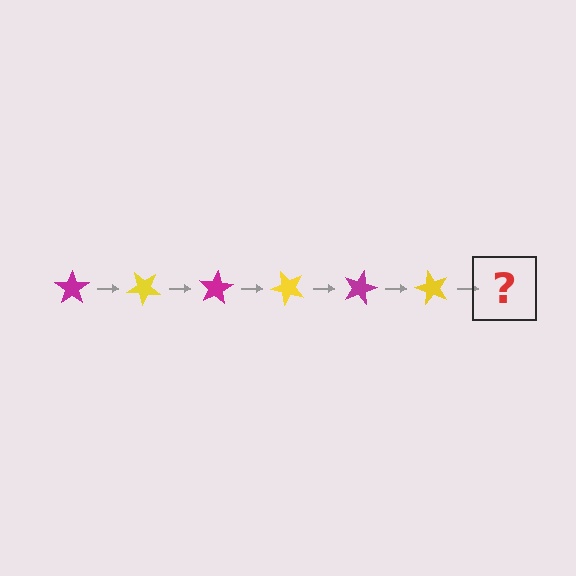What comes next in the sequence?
The next element should be a magenta star, rotated 240 degrees from the start.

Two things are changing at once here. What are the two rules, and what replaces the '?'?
The two rules are that it rotates 40 degrees each step and the color cycles through magenta and yellow. The '?' should be a magenta star, rotated 240 degrees from the start.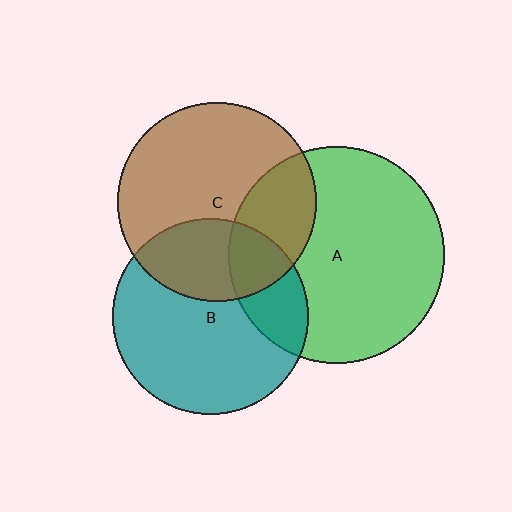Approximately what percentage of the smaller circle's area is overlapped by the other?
Approximately 30%.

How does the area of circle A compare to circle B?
Approximately 1.2 times.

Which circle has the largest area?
Circle A (green).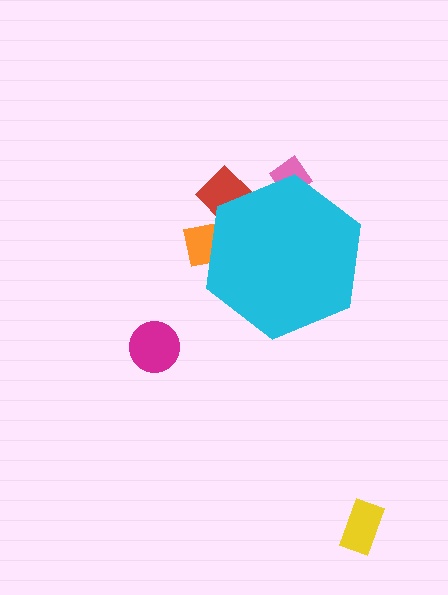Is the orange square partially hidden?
Yes, the orange square is partially hidden behind the cyan hexagon.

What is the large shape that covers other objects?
A cyan hexagon.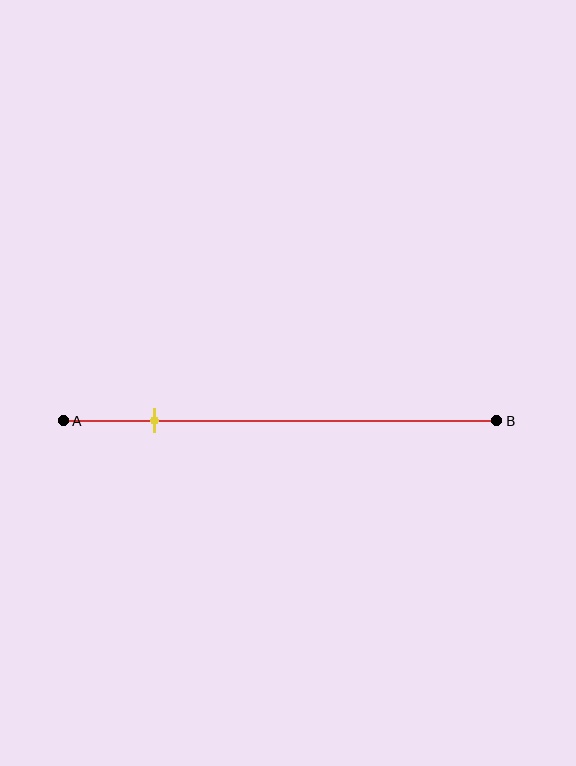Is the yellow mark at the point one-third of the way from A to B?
No, the mark is at about 20% from A, not at the 33% one-third point.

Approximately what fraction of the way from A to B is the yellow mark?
The yellow mark is approximately 20% of the way from A to B.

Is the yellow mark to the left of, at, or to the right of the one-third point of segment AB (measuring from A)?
The yellow mark is to the left of the one-third point of segment AB.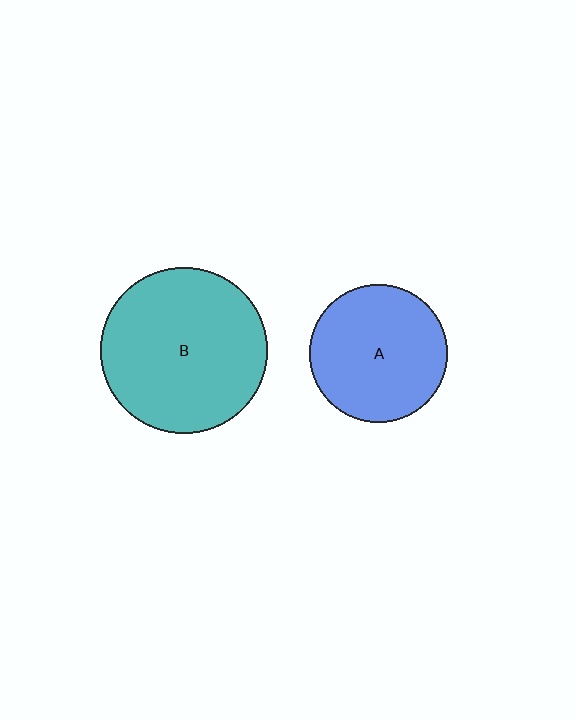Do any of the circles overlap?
No, none of the circles overlap.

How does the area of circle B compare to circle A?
Approximately 1.5 times.